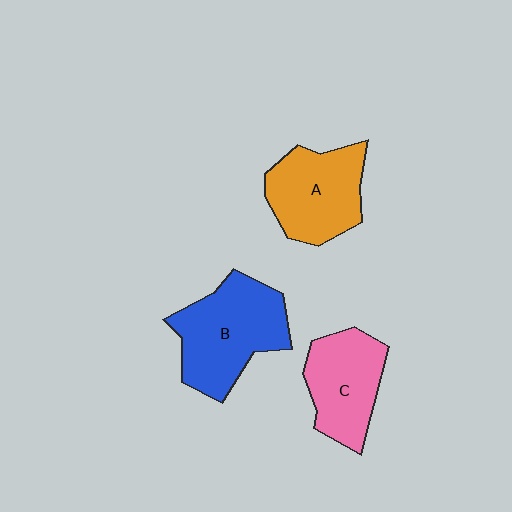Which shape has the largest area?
Shape B (blue).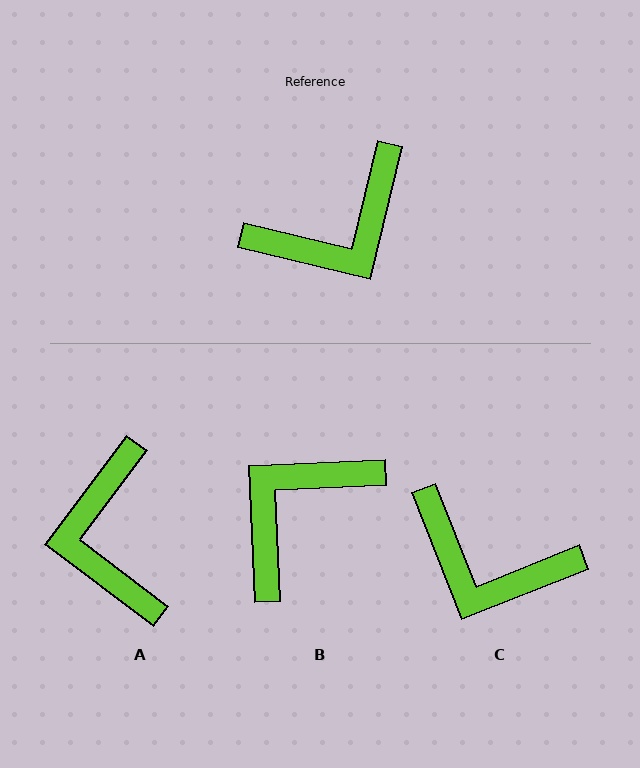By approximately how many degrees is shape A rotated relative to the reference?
Approximately 113 degrees clockwise.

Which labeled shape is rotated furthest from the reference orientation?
B, about 164 degrees away.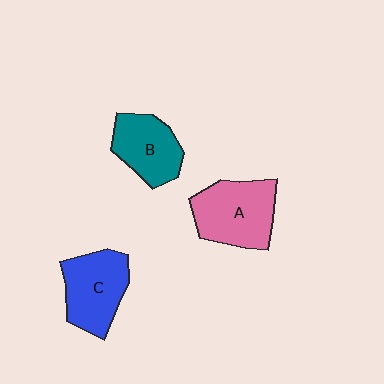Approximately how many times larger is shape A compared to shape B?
Approximately 1.3 times.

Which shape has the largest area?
Shape A (pink).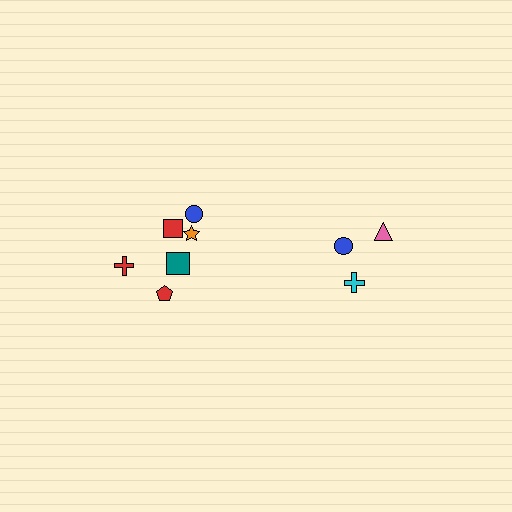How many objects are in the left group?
There are 6 objects.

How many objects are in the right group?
There are 3 objects.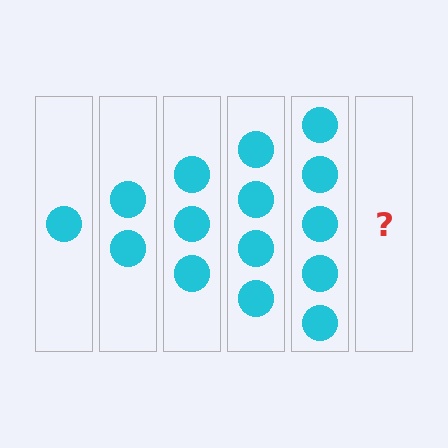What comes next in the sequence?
The next element should be 6 circles.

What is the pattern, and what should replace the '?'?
The pattern is that each step adds one more circle. The '?' should be 6 circles.